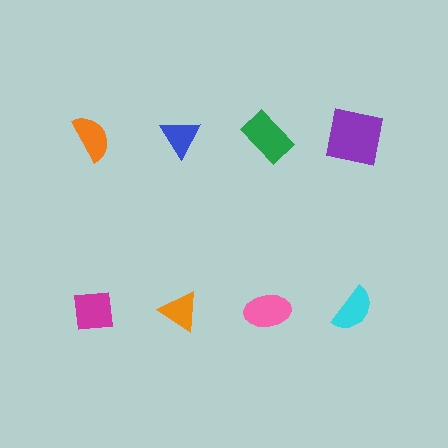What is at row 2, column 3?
A pink ellipse.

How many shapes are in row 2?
4 shapes.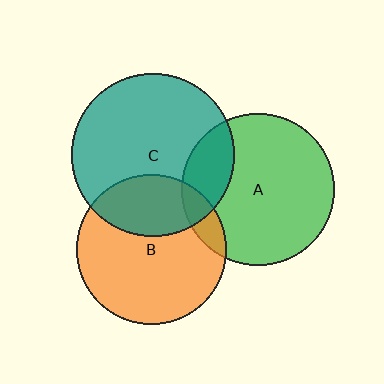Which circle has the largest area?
Circle C (teal).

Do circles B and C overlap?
Yes.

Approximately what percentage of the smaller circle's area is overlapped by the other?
Approximately 30%.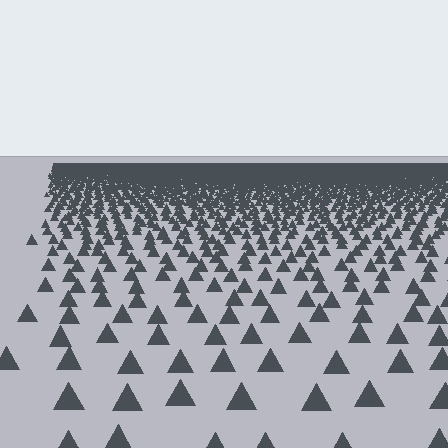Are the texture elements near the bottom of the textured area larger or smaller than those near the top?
Larger. Near the bottom, elements are closer to the viewer and appear at a bigger on-screen size.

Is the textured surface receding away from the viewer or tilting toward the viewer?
The surface is receding away from the viewer. Texture elements get smaller and denser toward the top.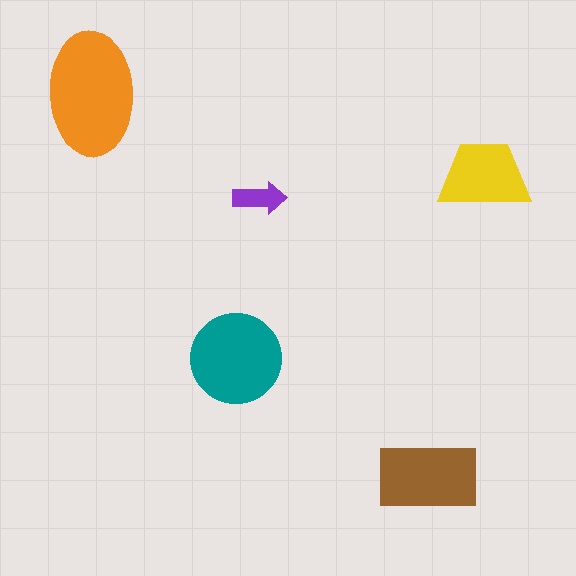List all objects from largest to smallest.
The orange ellipse, the teal circle, the brown rectangle, the yellow trapezoid, the purple arrow.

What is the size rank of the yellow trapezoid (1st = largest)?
4th.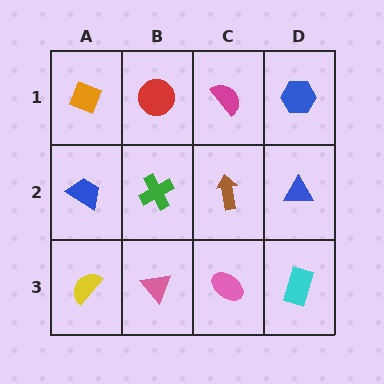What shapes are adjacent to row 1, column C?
A brown arrow (row 2, column C), a red circle (row 1, column B), a blue hexagon (row 1, column D).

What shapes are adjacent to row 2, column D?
A blue hexagon (row 1, column D), a cyan rectangle (row 3, column D), a brown arrow (row 2, column C).